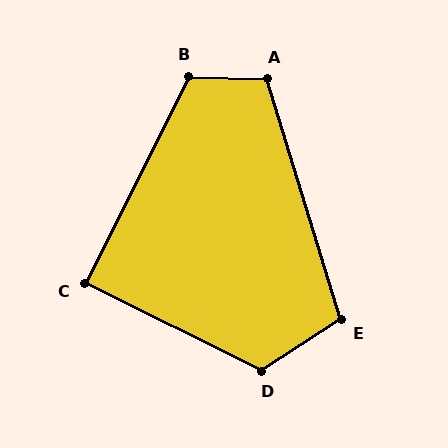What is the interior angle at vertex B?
Approximately 115 degrees (obtuse).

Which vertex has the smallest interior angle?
C, at approximately 89 degrees.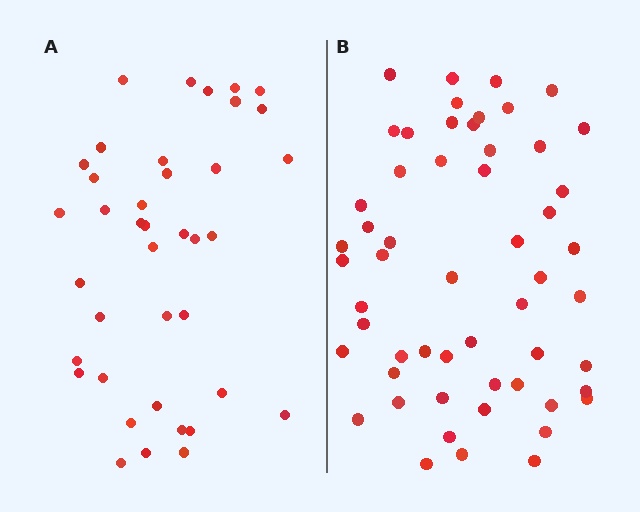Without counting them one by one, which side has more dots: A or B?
Region B (the right region) has more dots.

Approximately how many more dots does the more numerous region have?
Region B has approximately 15 more dots than region A.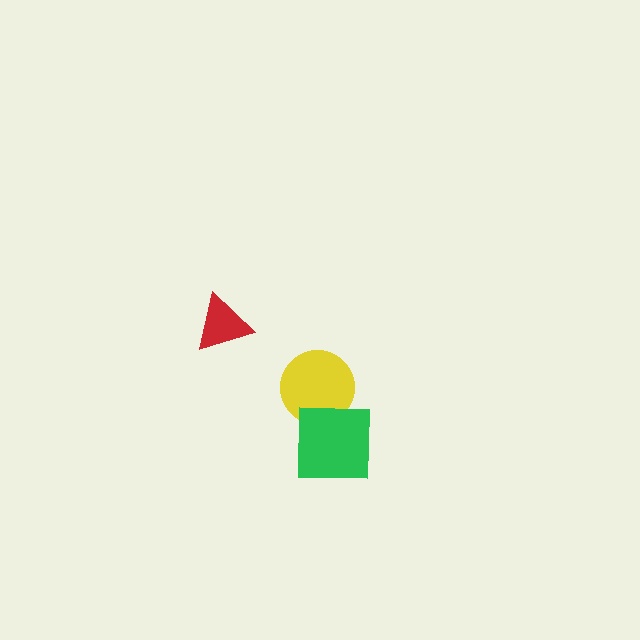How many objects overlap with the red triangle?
0 objects overlap with the red triangle.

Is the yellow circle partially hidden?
Yes, it is partially covered by another shape.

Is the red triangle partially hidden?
No, no other shape covers it.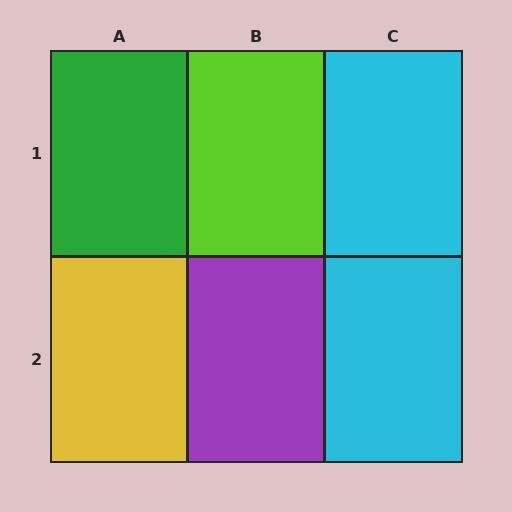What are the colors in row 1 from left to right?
Green, lime, cyan.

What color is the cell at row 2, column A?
Yellow.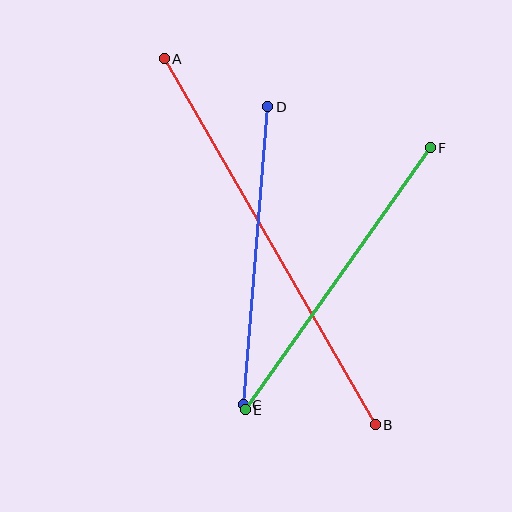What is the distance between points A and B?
The distance is approximately 423 pixels.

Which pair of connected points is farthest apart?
Points A and B are farthest apart.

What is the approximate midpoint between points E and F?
The midpoint is at approximately (338, 279) pixels.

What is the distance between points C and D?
The distance is approximately 299 pixels.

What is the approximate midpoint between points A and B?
The midpoint is at approximately (270, 242) pixels.